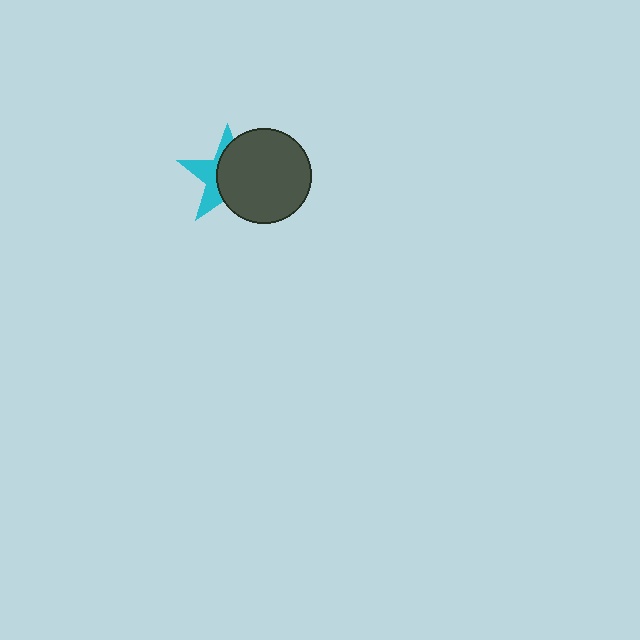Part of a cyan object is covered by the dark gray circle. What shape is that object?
It is a star.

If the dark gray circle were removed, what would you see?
You would see the complete cyan star.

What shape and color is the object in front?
The object in front is a dark gray circle.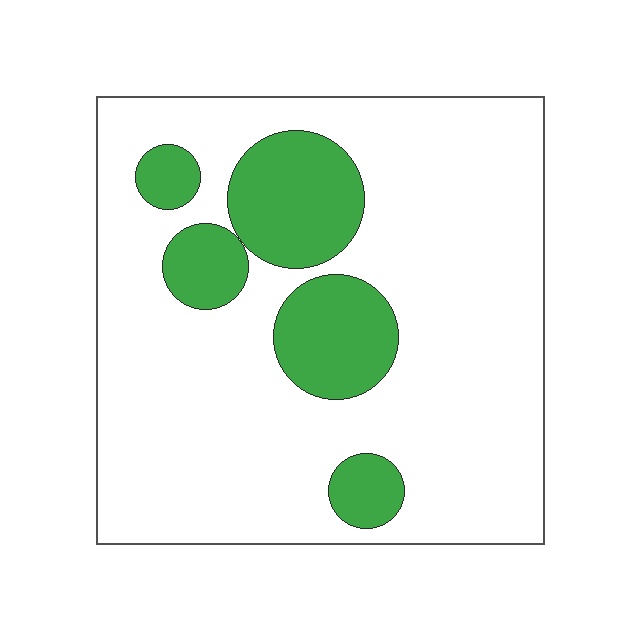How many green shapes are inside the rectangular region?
5.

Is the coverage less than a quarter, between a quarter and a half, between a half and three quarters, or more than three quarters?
Less than a quarter.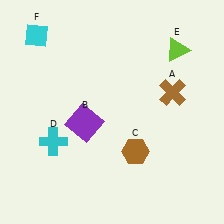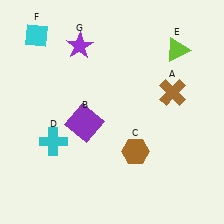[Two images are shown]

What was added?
A purple star (G) was added in Image 2.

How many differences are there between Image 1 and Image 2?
There is 1 difference between the two images.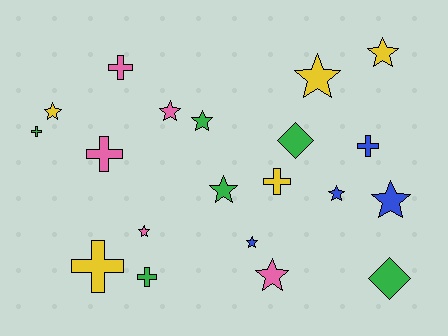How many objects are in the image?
There are 20 objects.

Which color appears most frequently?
Green, with 6 objects.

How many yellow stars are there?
There are 3 yellow stars.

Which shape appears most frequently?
Star, with 11 objects.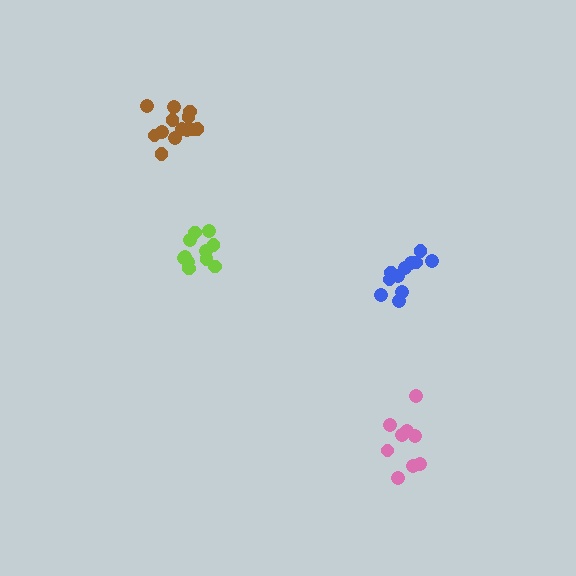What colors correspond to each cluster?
The clusters are colored: blue, brown, pink, lime.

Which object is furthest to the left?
The brown cluster is leftmost.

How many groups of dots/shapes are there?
There are 4 groups.